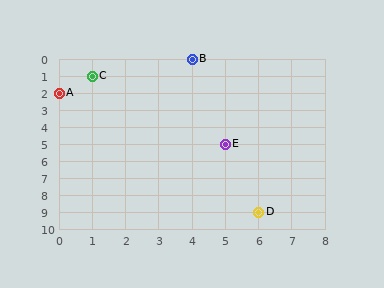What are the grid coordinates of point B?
Point B is at grid coordinates (4, 0).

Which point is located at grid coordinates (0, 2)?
Point A is at (0, 2).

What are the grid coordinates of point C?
Point C is at grid coordinates (1, 1).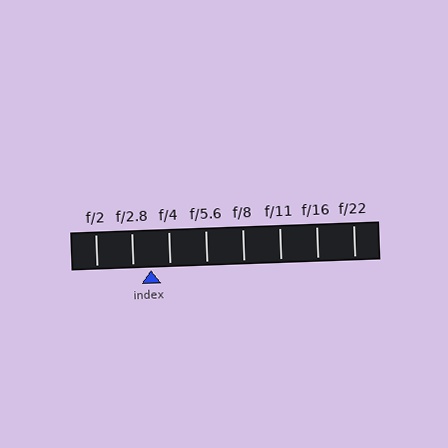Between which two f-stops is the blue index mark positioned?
The index mark is between f/2.8 and f/4.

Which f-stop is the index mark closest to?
The index mark is closest to f/2.8.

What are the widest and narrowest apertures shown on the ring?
The widest aperture shown is f/2 and the narrowest is f/22.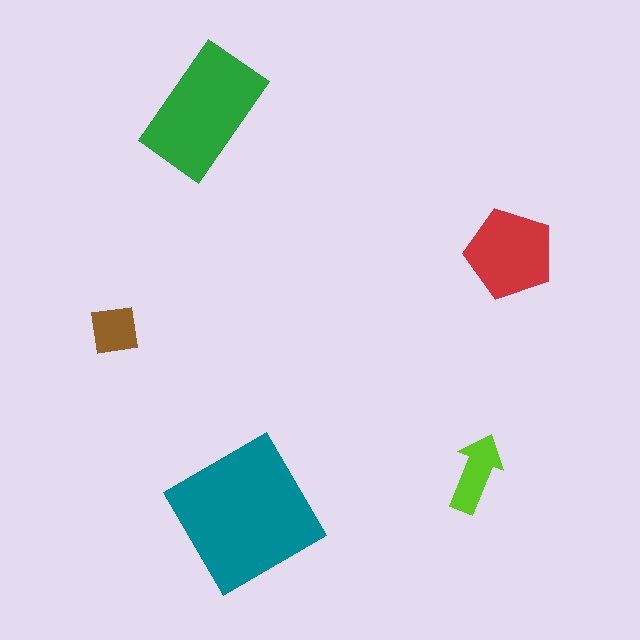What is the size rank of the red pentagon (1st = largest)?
3rd.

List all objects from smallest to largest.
The brown square, the lime arrow, the red pentagon, the green rectangle, the teal diamond.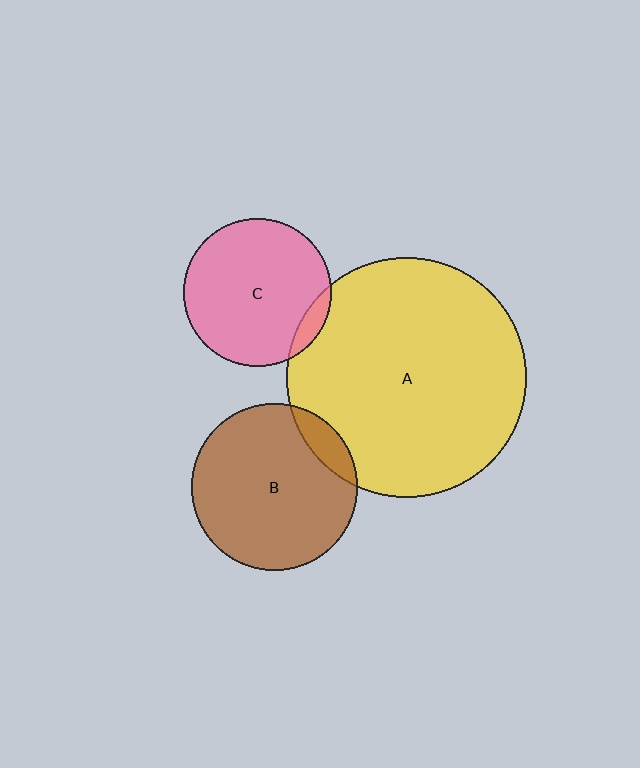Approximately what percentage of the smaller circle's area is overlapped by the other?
Approximately 10%.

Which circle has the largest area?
Circle A (yellow).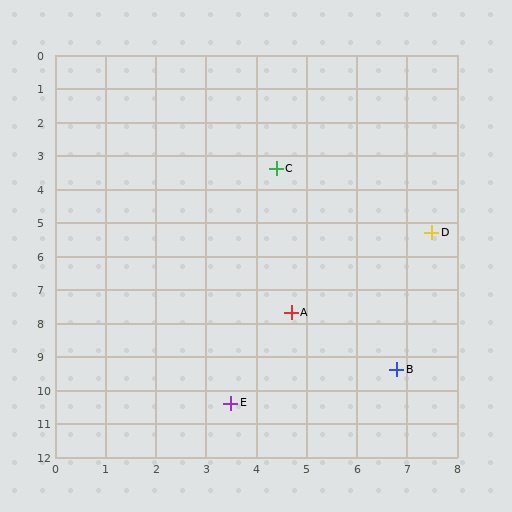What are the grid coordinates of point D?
Point D is at approximately (7.5, 5.3).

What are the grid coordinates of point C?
Point C is at approximately (4.4, 3.4).